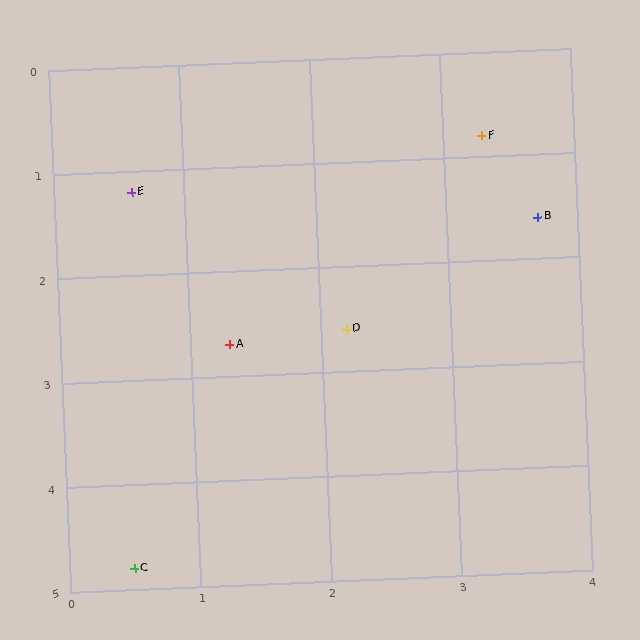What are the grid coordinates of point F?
Point F is at approximately (3.3, 0.8).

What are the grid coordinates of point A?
Point A is at approximately (1.3, 2.7).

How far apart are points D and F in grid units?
Points D and F are about 2.1 grid units apart.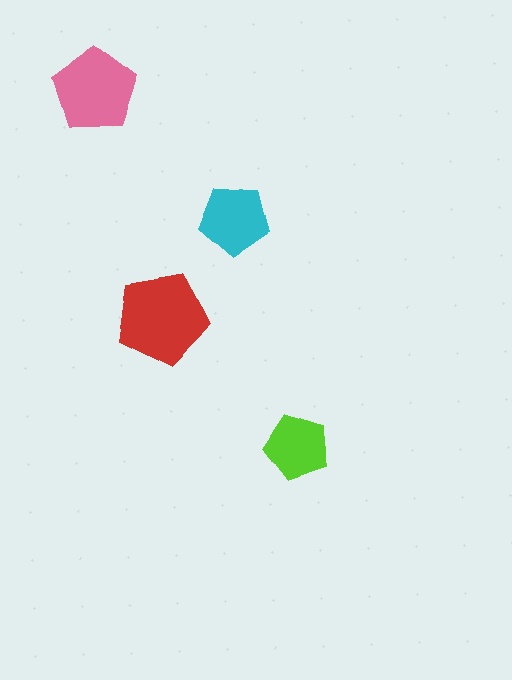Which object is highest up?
The pink pentagon is topmost.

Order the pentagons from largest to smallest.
the red one, the pink one, the cyan one, the lime one.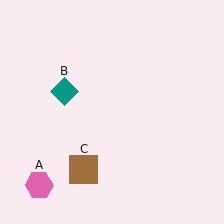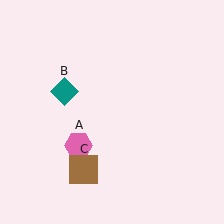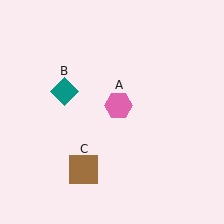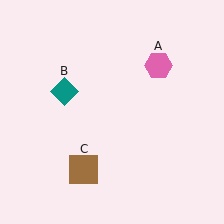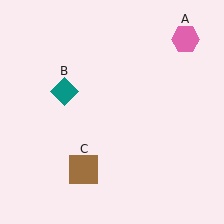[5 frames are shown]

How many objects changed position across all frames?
1 object changed position: pink hexagon (object A).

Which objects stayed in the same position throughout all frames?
Teal diamond (object B) and brown square (object C) remained stationary.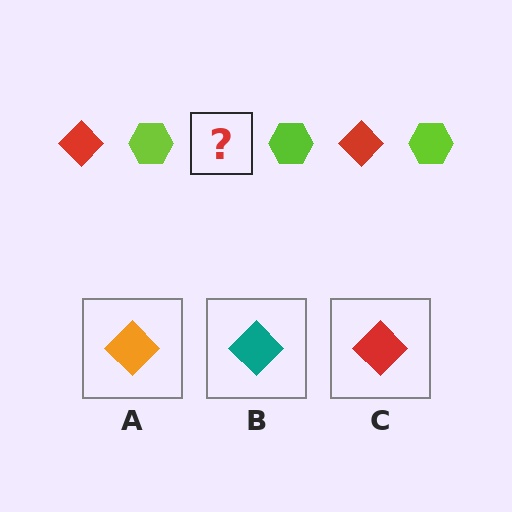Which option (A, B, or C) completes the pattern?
C.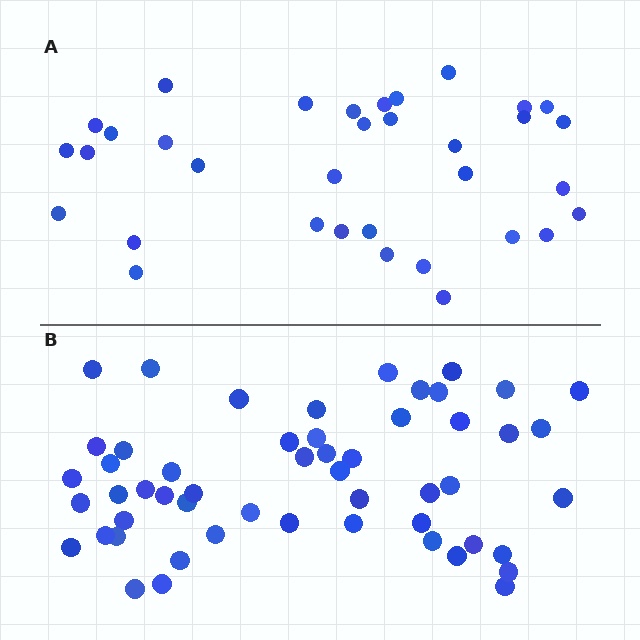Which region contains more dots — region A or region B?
Region B (the bottom region) has more dots.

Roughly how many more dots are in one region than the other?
Region B has approximately 20 more dots than region A.